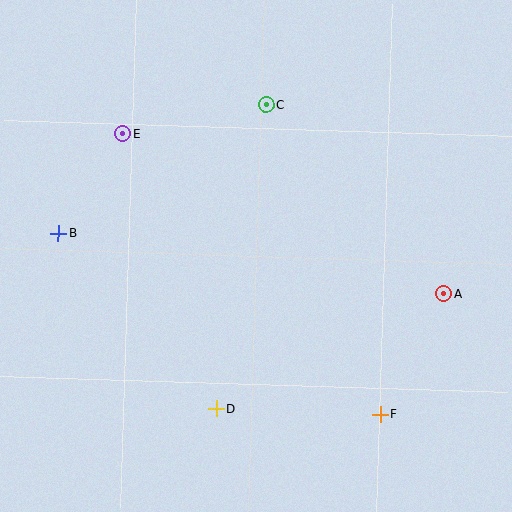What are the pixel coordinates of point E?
Point E is at (122, 134).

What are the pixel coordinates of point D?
Point D is at (217, 409).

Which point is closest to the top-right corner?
Point C is closest to the top-right corner.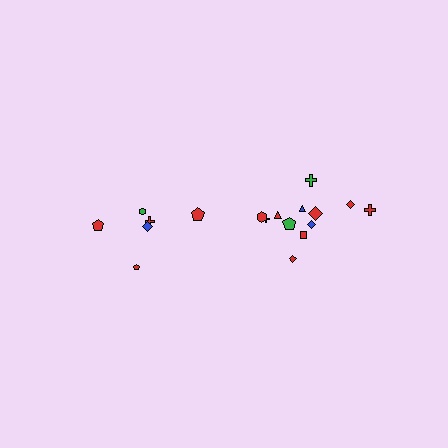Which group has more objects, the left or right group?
The right group.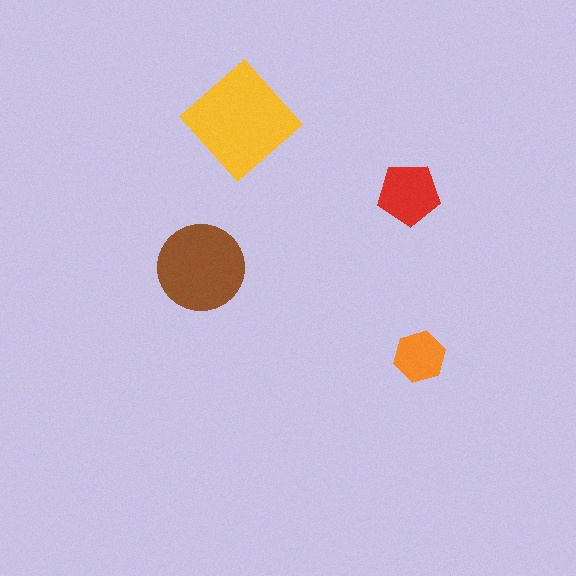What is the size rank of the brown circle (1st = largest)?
2nd.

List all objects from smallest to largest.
The orange hexagon, the red pentagon, the brown circle, the yellow diamond.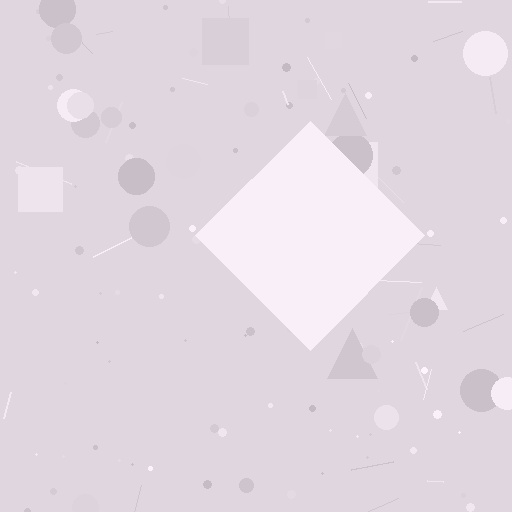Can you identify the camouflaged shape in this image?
The camouflaged shape is a diamond.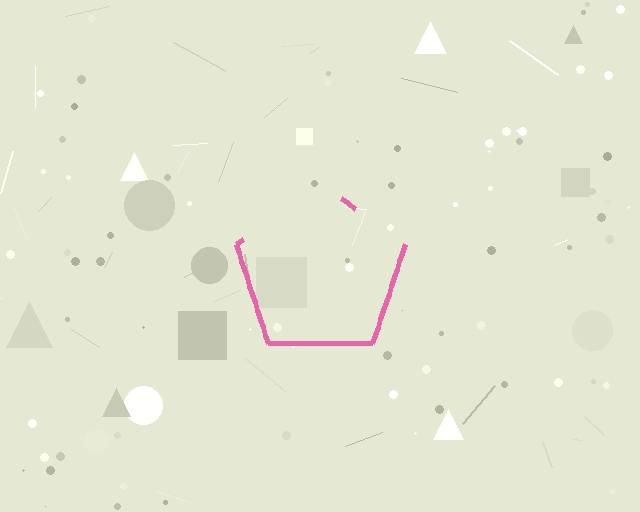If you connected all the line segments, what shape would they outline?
They would outline a pentagon.